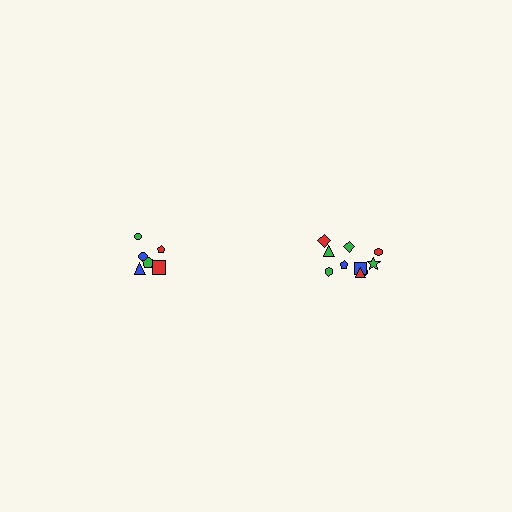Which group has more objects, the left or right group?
The right group.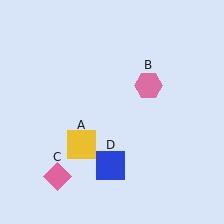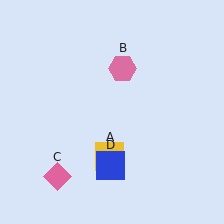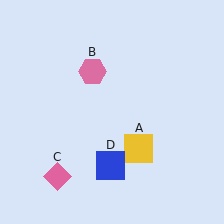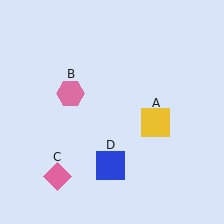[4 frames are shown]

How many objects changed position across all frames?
2 objects changed position: yellow square (object A), pink hexagon (object B).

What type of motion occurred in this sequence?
The yellow square (object A), pink hexagon (object B) rotated counterclockwise around the center of the scene.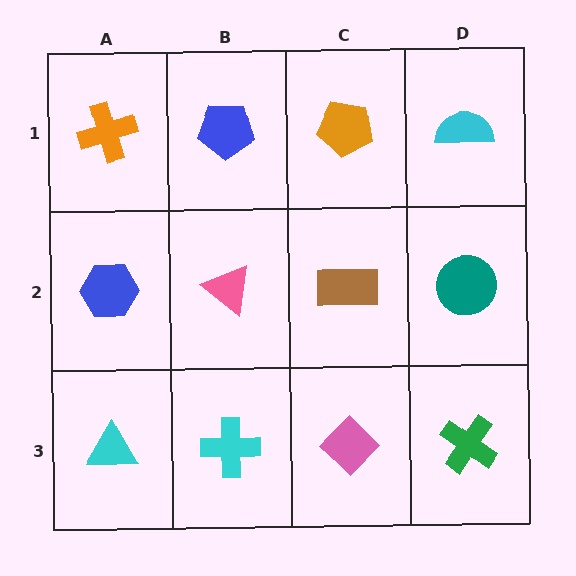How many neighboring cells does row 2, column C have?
4.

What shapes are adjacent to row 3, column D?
A teal circle (row 2, column D), a pink diamond (row 3, column C).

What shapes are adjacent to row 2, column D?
A cyan semicircle (row 1, column D), a green cross (row 3, column D), a brown rectangle (row 2, column C).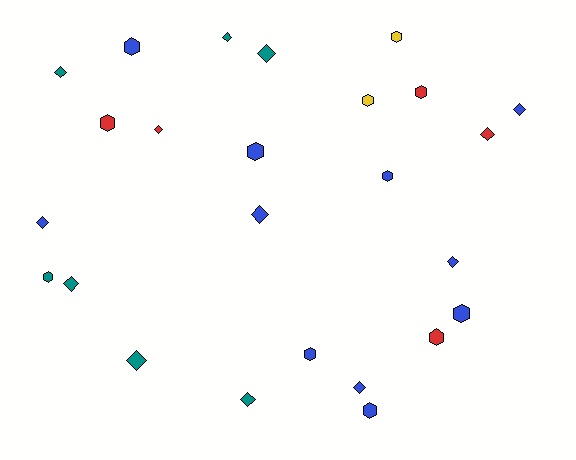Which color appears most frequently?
Blue, with 11 objects.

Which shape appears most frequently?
Diamond, with 13 objects.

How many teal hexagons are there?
There is 1 teal hexagon.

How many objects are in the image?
There are 25 objects.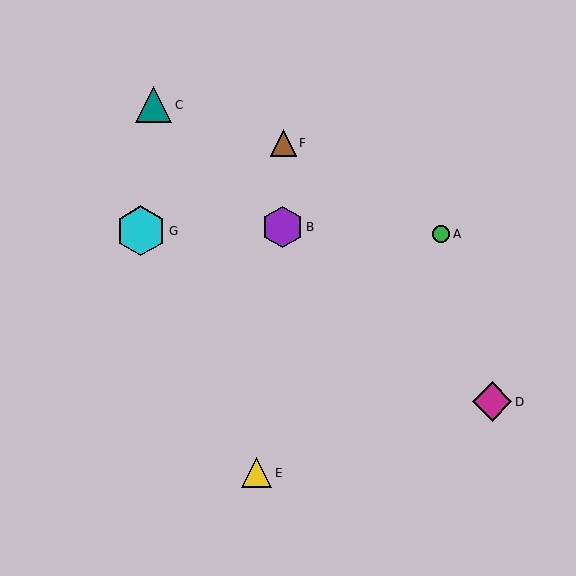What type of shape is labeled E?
Shape E is a yellow triangle.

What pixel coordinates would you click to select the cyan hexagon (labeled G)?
Click at (141, 231) to select the cyan hexagon G.